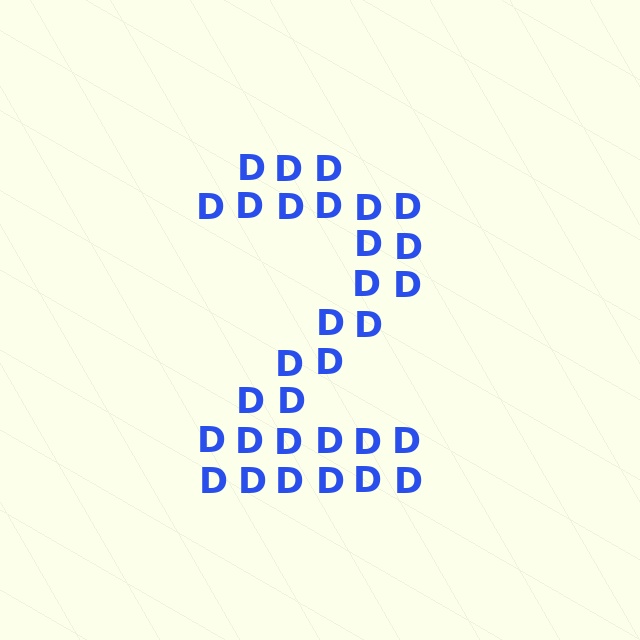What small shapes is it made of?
It is made of small letter D's.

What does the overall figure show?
The overall figure shows the digit 2.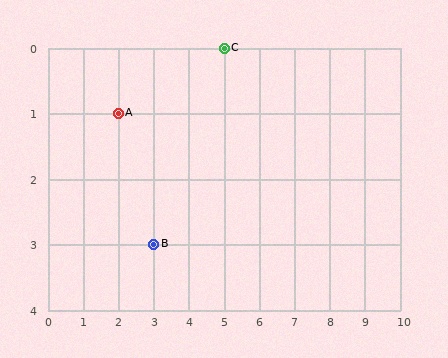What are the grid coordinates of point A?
Point A is at grid coordinates (2, 1).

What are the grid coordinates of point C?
Point C is at grid coordinates (5, 0).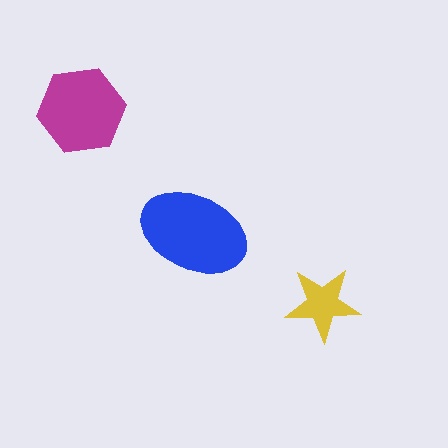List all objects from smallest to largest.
The yellow star, the magenta hexagon, the blue ellipse.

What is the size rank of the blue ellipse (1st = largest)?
1st.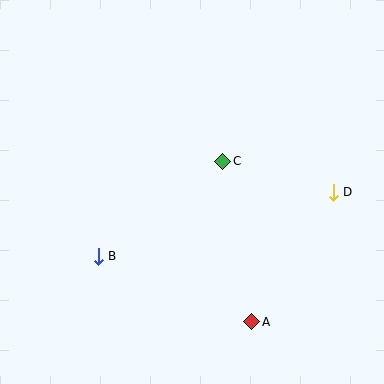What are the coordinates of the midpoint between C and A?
The midpoint between C and A is at (237, 241).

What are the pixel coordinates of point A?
Point A is at (252, 322).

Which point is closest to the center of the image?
Point C at (223, 161) is closest to the center.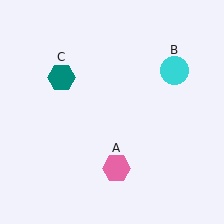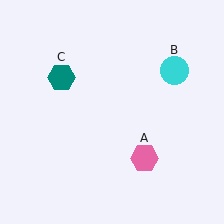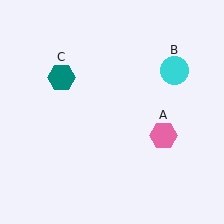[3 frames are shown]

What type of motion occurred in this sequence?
The pink hexagon (object A) rotated counterclockwise around the center of the scene.